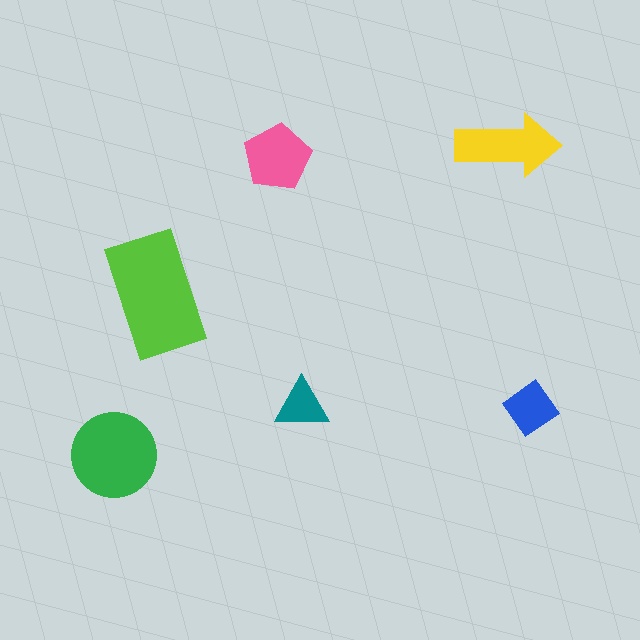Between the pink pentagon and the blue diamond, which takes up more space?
The pink pentagon.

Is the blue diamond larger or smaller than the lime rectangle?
Smaller.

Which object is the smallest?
The teal triangle.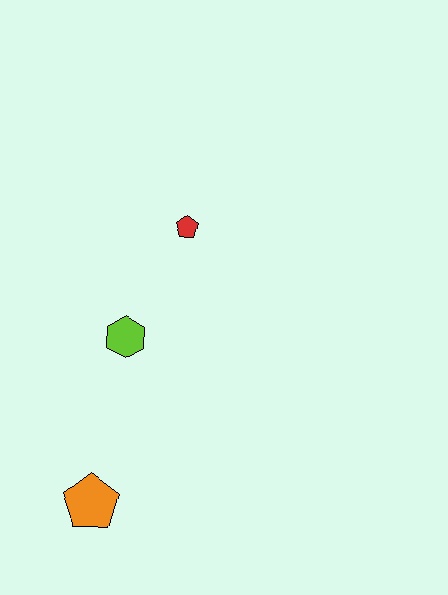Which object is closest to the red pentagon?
The lime hexagon is closest to the red pentagon.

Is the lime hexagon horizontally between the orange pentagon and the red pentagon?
Yes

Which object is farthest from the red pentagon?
The orange pentagon is farthest from the red pentagon.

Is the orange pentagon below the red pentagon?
Yes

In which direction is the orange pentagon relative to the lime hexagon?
The orange pentagon is below the lime hexagon.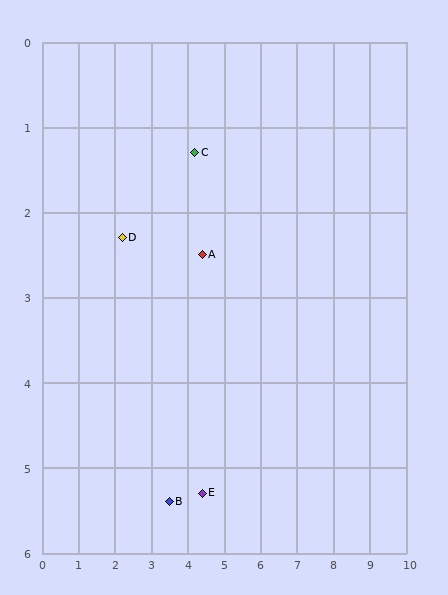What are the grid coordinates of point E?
Point E is at approximately (4.4, 5.3).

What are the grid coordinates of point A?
Point A is at approximately (4.4, 2.5).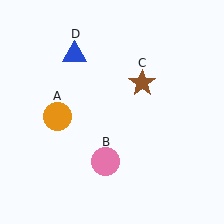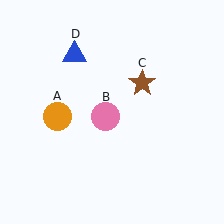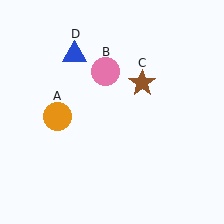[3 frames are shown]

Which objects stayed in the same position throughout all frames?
Orange circle (object A) and brown star (object C) and blue triangle (object D) remained stationary.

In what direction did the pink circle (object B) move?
The pink circle (object B) moved up.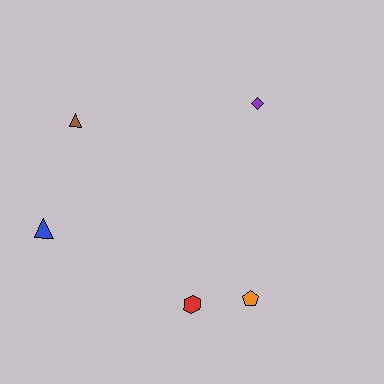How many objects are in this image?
There are 5 objects.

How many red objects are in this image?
There is 1 red object.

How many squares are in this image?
There are no squares.